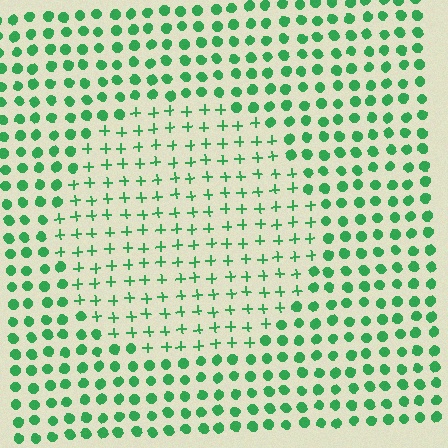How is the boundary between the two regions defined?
The boundary is defined by a change in element shape: plus signs inside vs. circles outside. All elements share the same color and spacing.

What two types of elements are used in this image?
The image uses plus signs inside the circle region and circles outside it.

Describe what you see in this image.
The image is filled with small green elements arranged in a uniform grid. A circle-shaped region contains plus signs, while the surrounding area contains circles. The boundary is defined purely by the change in element shape.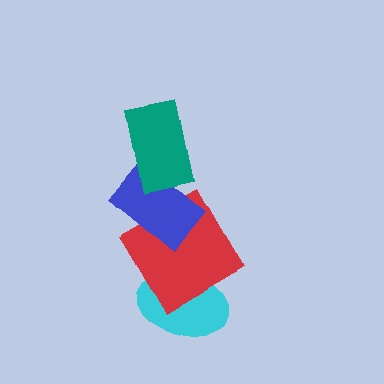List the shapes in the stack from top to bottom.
From top to bottom: the teal rectangle, the blue rectangle, the red diamond, the cyan ellipse.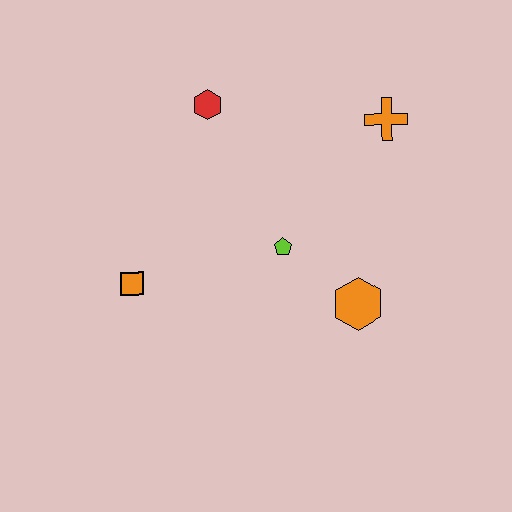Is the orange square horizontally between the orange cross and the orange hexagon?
No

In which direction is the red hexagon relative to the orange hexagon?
The red hexagon is above the orange hexagon.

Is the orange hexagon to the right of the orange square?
Yes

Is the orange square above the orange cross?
No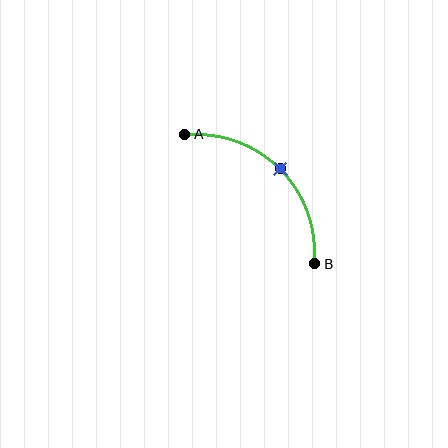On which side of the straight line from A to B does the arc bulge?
The arc bulges above and to the right of the straight line connecting A and B.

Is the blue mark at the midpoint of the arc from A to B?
Yes. The blue mark lies on the arc at equal arc-length from both A and B — it is the arc midpoint.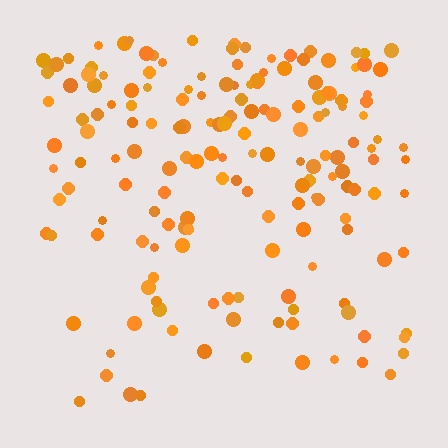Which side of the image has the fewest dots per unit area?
The bottom.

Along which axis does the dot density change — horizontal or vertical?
Vertical.